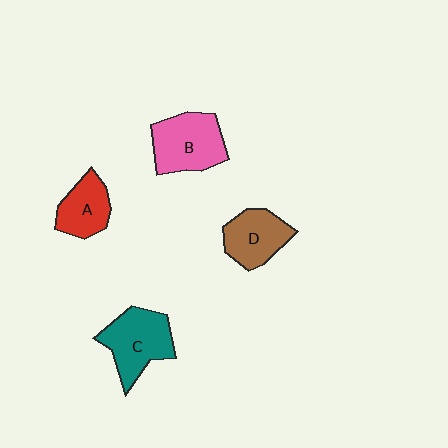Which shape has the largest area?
Shape B (pink).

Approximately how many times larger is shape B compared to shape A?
Approximately 1.5 times.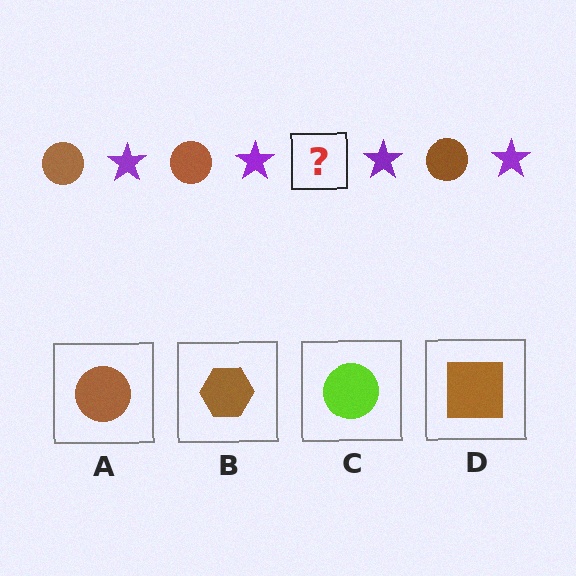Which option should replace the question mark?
Option A.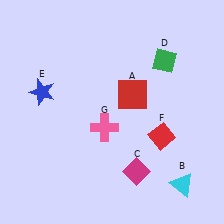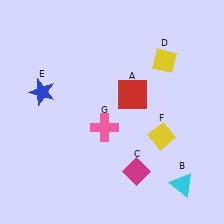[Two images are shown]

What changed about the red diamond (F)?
In Image 1, F is red. In Image 2, it changed to yellow.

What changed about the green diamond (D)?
In Image 1, D is green. In Image 2, it changed to yellow.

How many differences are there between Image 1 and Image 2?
There are 2 differences between the two images.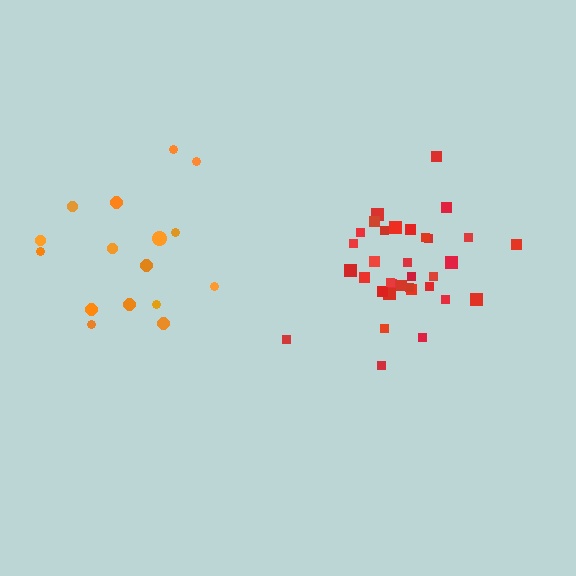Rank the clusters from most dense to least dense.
red, orange.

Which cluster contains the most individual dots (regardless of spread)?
Red (34).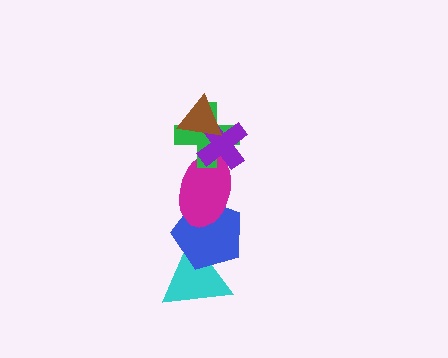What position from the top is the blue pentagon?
The blue pentagon is 5th from the top.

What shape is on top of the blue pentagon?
The magenta ellipse is on top of the blue pentagon.